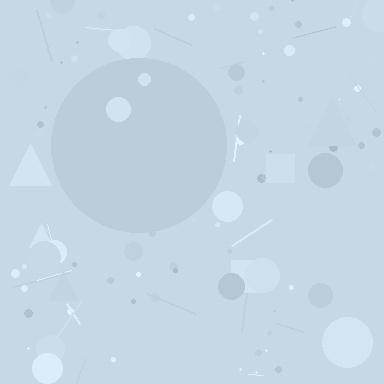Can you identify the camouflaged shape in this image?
The camouflaged shape is a circle.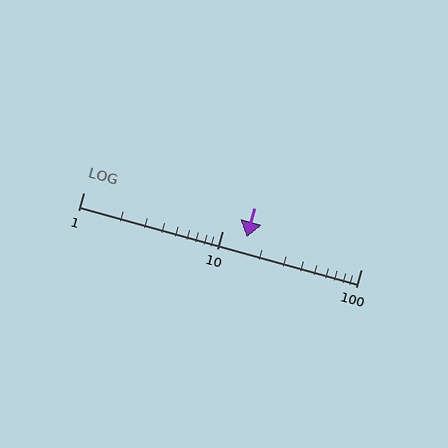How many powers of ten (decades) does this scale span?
The scale spans 2 decades, from 1 to 100.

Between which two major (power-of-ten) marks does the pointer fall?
The pointer is between 10 and 100.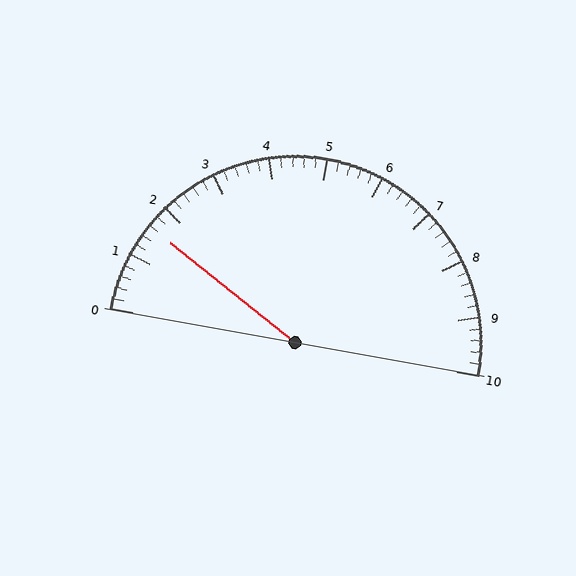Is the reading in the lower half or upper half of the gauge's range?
The reading is in the lower half of the range (0 to 10).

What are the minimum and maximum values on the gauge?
The gauge ranges from 0 to 10.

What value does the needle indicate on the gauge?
The needle indicates approximately 1.6.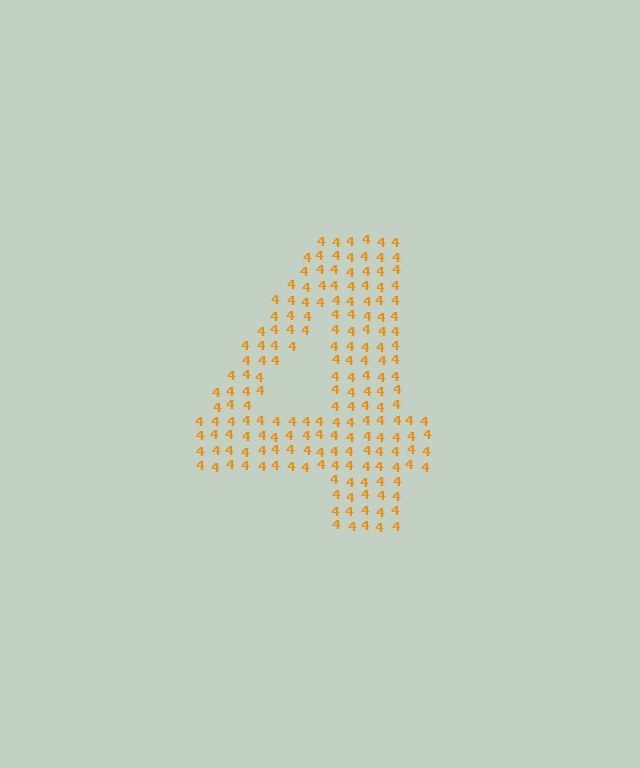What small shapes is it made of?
It is made of small digit 4's.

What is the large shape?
The large shape is the digit 4.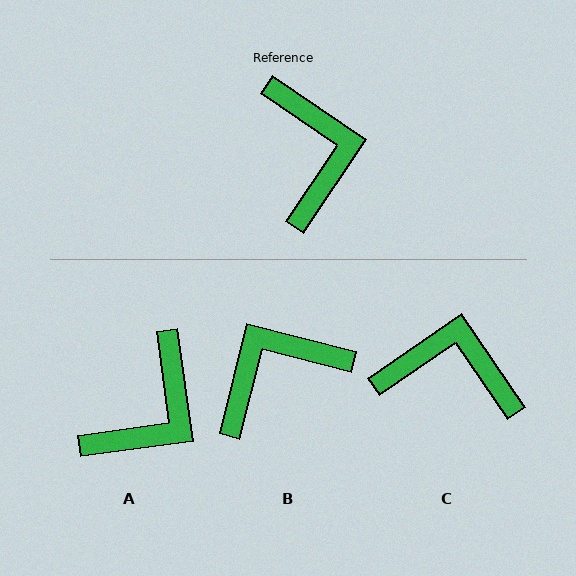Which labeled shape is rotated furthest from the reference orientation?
B, about 110 degrees away.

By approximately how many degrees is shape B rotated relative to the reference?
Approximately 110 degrees counter-clockwise.